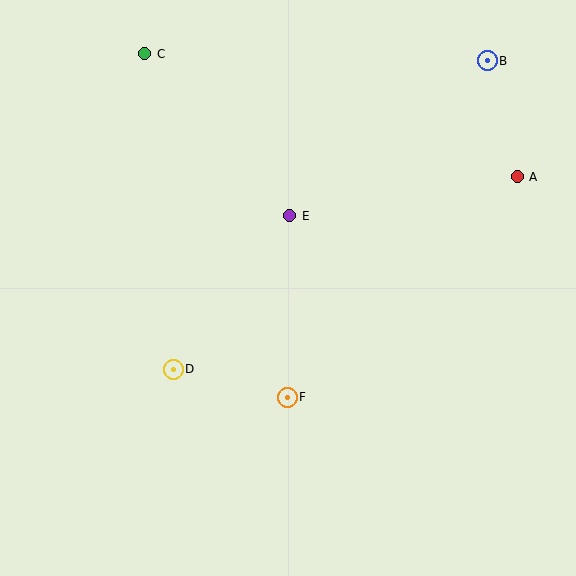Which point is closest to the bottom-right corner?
Point F is closest to the bottom-right corner.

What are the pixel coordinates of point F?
Point F is at (287, 397).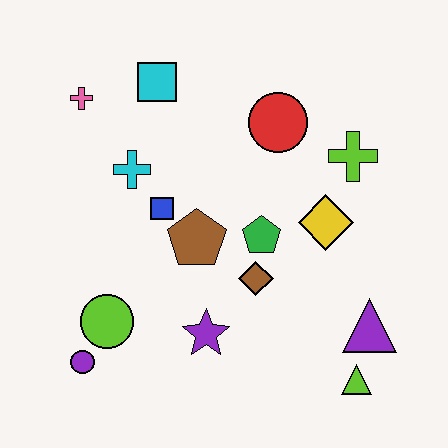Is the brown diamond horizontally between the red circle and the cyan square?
Yes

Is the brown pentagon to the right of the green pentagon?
No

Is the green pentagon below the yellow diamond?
Yes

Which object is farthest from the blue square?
The lime triangle is farthest from the blue square.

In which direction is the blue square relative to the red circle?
The blue square is to the left of the red circle.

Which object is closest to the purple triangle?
The lime triangle is closest to the purple triangle.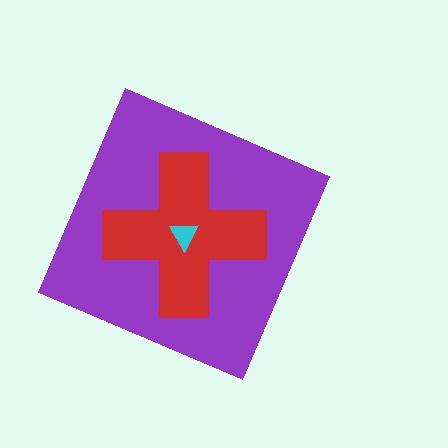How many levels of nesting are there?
3.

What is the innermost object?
The cyan triangle.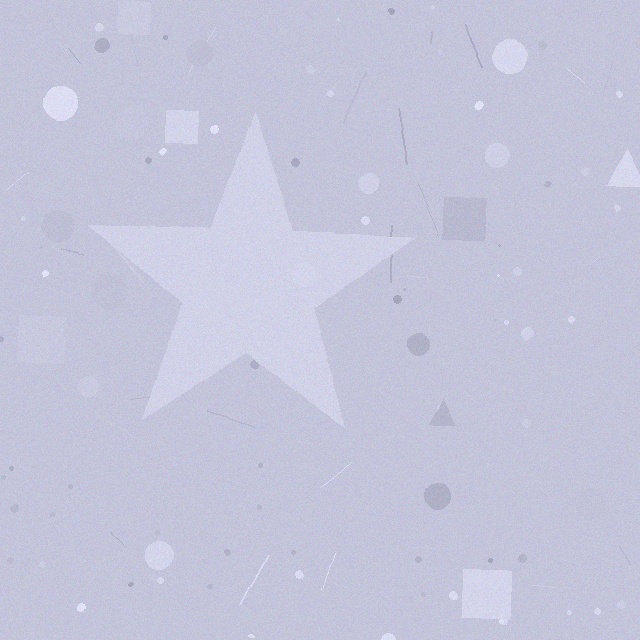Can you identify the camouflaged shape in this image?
The camouflaged shape is a star.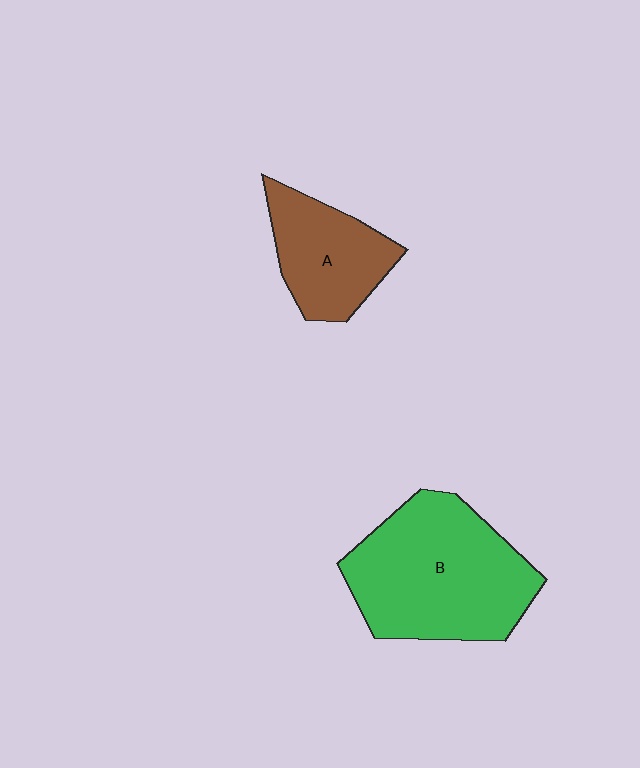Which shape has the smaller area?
Shape A (brown).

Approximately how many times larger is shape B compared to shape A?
Approximately 1.8 times.